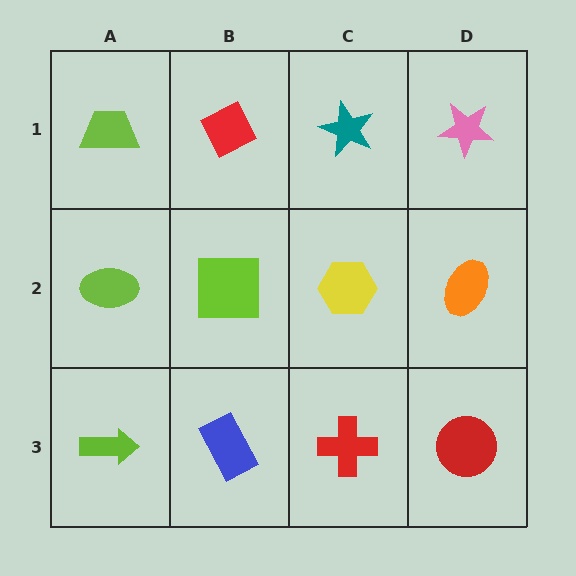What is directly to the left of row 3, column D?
A red cross.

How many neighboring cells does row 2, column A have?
3.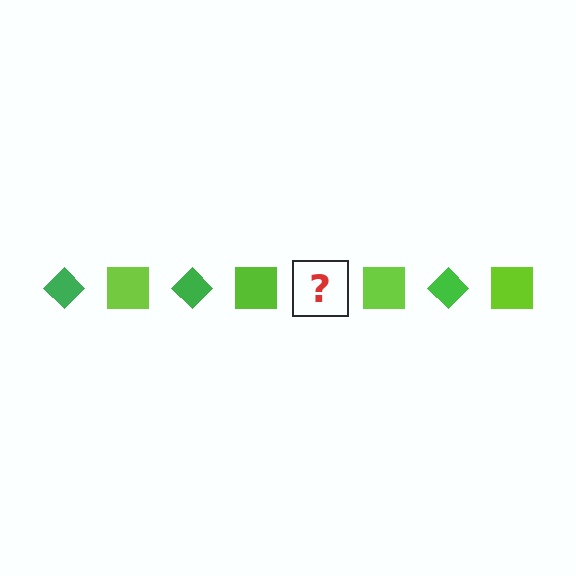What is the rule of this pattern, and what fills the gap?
The rule is that the pattern alternates between green diamond and lime square. The gap should be filled with a green diamond.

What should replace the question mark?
The question mark should be replaced with a green diamond.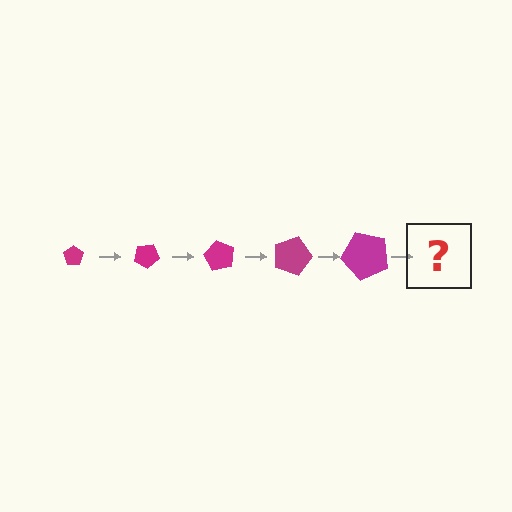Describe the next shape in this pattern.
It should be a pentagon, larger than the previous one and rotated 150 degrees from the start.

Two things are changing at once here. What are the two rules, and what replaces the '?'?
The two rules are that the pentagon grows larger each step and it rotates 30 degrees each step. The '?' should be a pentagon, larger than the previous one and rotated 150 degrees from the start.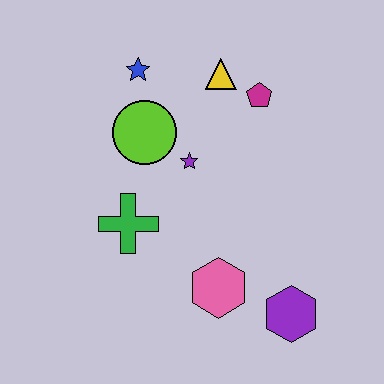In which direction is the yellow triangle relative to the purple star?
The yellow triangle is above the purple star.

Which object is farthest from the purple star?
The purple hexagon is farthest from the purple star.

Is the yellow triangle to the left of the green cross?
No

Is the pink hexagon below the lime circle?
Yes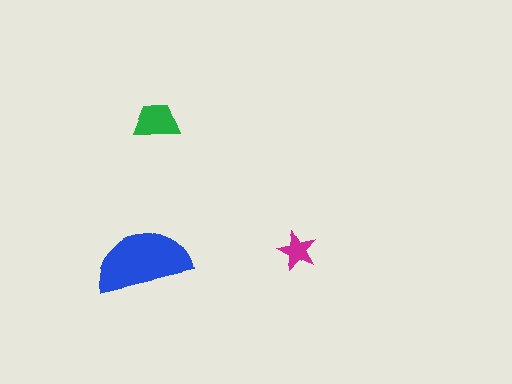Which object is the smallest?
The magenta star.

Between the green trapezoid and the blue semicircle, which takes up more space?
The blue semicircle.